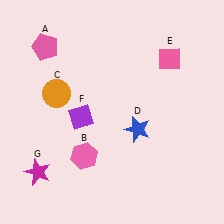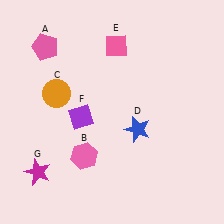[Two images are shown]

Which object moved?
The pink diamond (E) moved left.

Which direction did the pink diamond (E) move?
The pink diamond (E) moved left.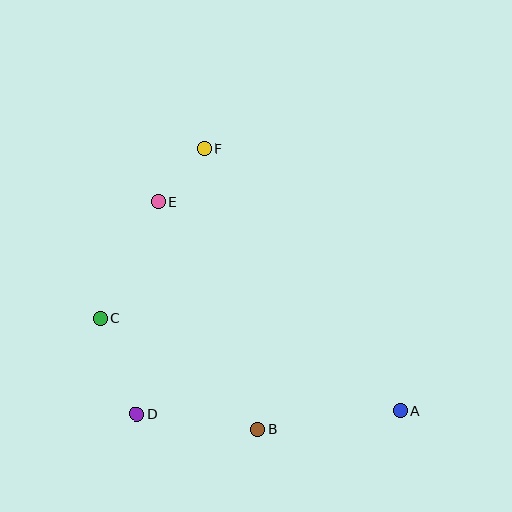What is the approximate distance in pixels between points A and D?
The distance between A and D is approximately 263 pixels.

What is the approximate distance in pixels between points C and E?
The distance between C and E is approximately 130 pixels.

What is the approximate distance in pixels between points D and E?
The distance between D and E is approximately 213 pixels.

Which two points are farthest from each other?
Points A and F are farthest from each other.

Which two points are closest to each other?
Points E and F are closest to each other.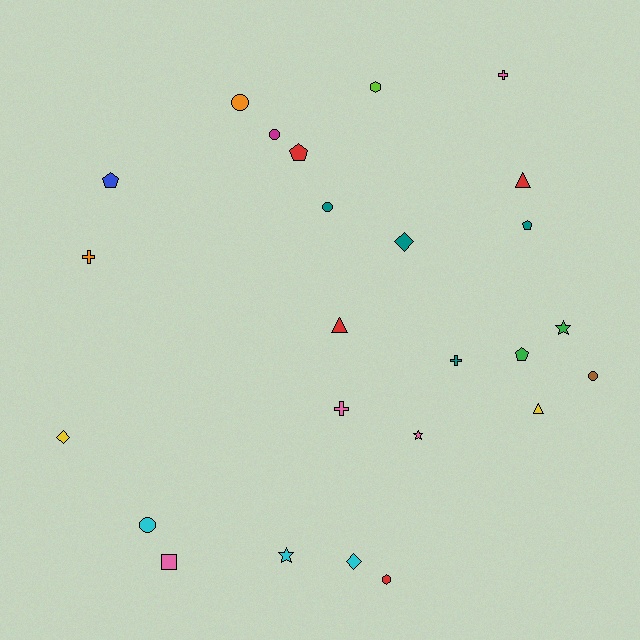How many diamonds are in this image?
There are 3 diamonds.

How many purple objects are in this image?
There are no purple objects.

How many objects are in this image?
There are 25 objects.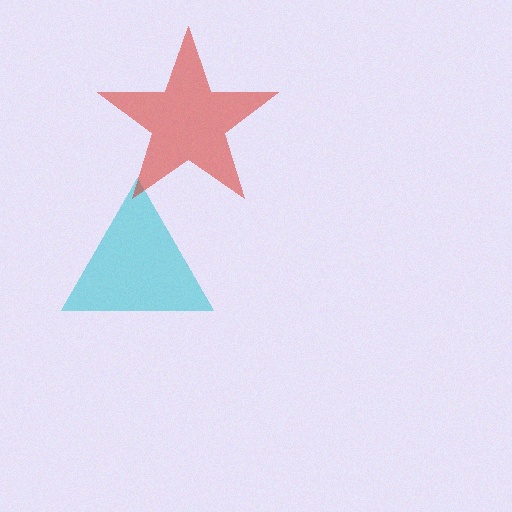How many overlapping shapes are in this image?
There are 2 overlapping shapes in the image.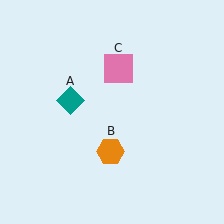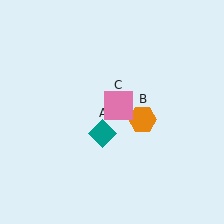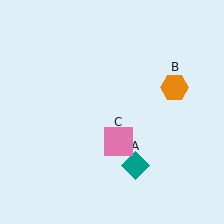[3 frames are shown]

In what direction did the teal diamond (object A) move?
The teal diamond (object A) moved down and to the right.